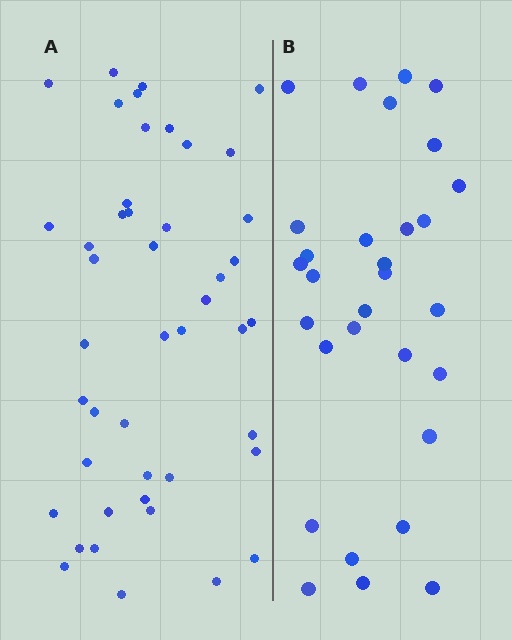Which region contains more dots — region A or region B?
Region A (the left region) has more dots.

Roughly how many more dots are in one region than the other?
Region A has approximately 15 more dots than region B.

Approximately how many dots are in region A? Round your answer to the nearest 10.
About 40 dots. (The exact count is 45, which rounds to 40.)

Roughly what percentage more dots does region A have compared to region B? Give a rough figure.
About 50% more.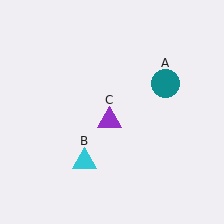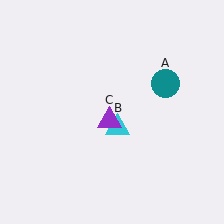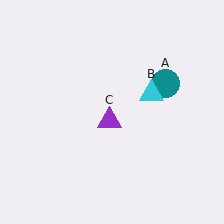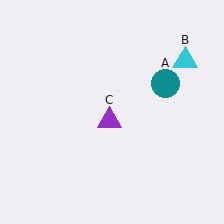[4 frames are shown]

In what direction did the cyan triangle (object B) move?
The cyan triangle (object B) moved up and to the right.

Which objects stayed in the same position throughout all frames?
Teal circle (object A) and purple triangle (object C) remained stationary.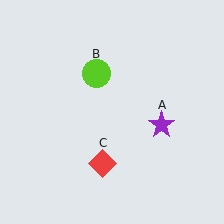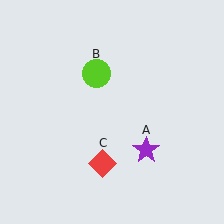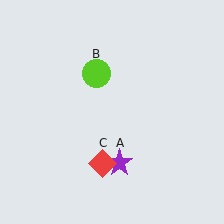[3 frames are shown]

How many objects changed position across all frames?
1 object changed position: purple star (object A).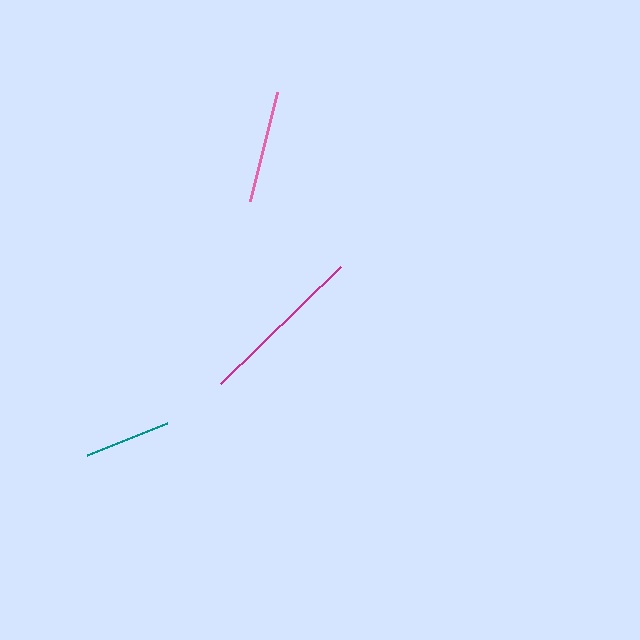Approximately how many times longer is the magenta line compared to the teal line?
The magenta line is approximately 1.9 times the length of the teal line.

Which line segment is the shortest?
The teal line is the shortest at approximately 87 pixels.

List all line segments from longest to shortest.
From longest to shortest: magenta, pink, teal.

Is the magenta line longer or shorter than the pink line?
The magenta line is longer than the pink line.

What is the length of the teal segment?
The teal segment is approximately 87 pixels long.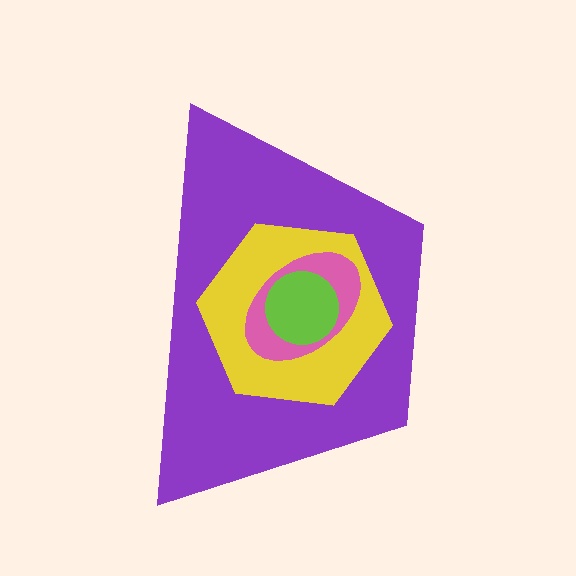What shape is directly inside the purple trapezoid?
The yellow hexagon.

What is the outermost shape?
The purple trapezoid.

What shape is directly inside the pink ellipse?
The lime circle.